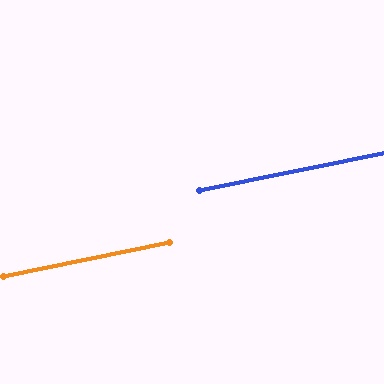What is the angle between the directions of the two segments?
Approximately 0 degrees.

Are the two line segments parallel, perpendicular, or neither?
Parallel — their directions differ by only 0.2°.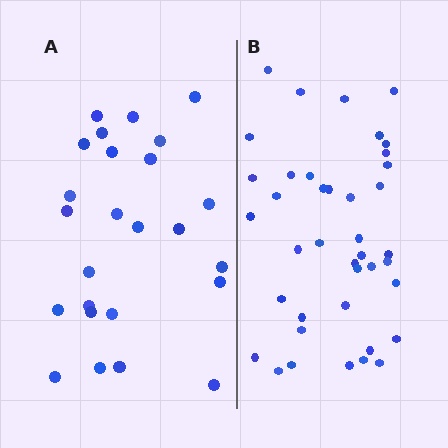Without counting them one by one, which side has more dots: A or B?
Region B (the right region) has more dots.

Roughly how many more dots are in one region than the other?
Region B has approximately 15 more dots than region A.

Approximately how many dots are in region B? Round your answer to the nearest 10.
About 40 dots.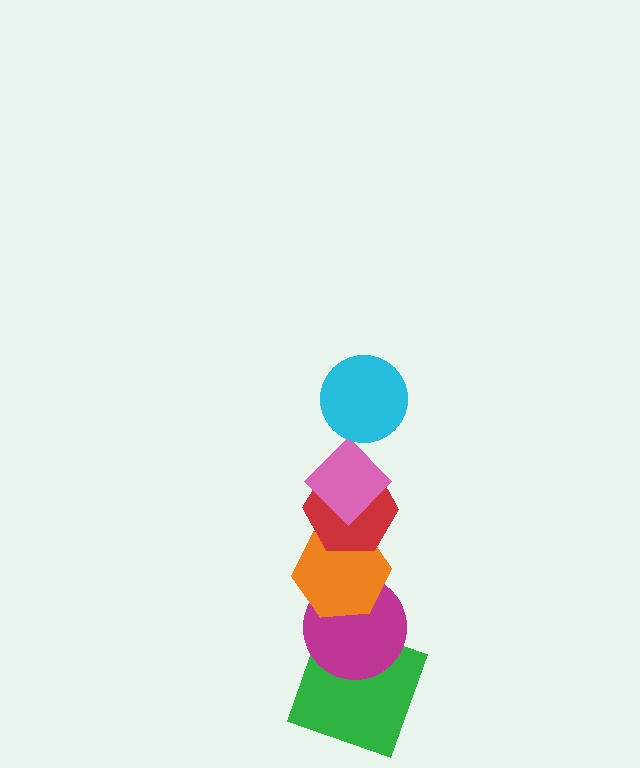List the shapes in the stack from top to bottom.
From top to bottom: the cyan circle, the pink diamond, the red hexagon, the orange hexagon, the magenta circle, the green square.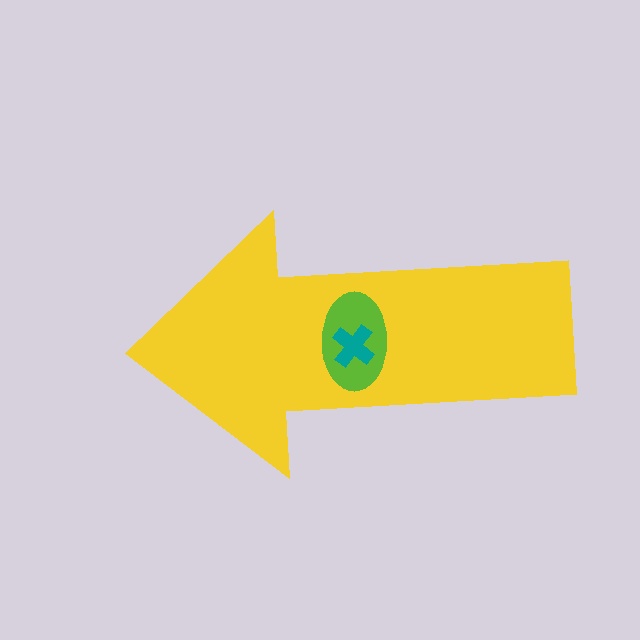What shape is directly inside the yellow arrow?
The lime ellipse.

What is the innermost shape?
The teal cross.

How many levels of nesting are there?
3.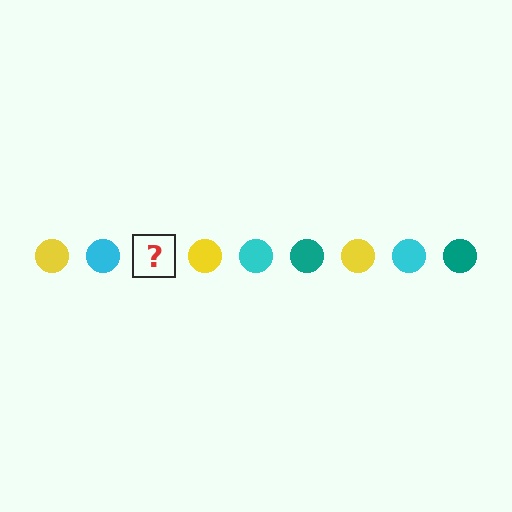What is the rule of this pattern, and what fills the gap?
The rule is that the pattern cycles through yellow, cyan, teal circles. The gap should be filled with a teal circle.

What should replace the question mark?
The question mark should be replaced with a teal circle.